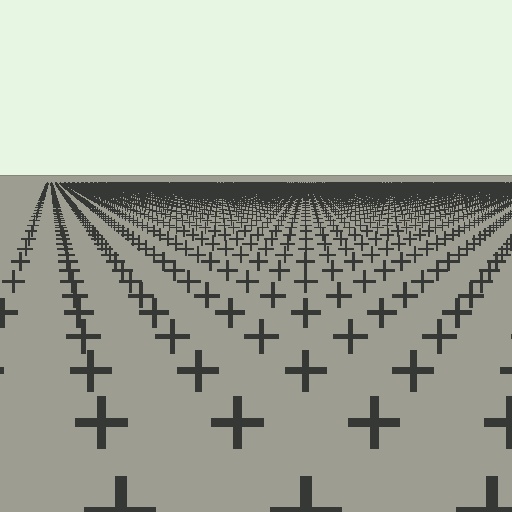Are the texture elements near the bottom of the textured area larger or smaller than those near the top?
Larger. Near the bottom, elements are closer to the viewer and appear at a bigger on-screen size.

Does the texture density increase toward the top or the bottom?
Density increases toward the top.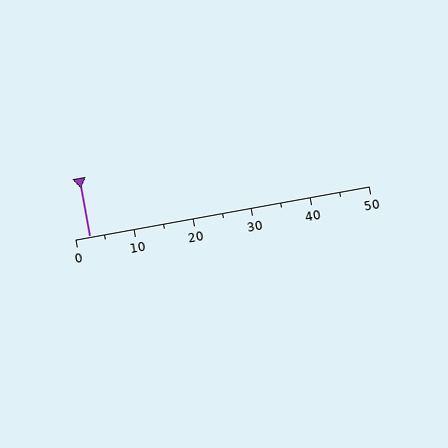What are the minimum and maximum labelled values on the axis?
The axis runs from 0 to 50.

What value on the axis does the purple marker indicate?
The marker indicates approximately 2.5.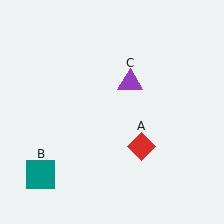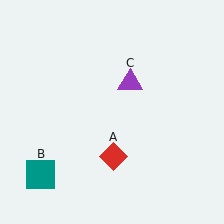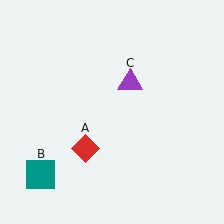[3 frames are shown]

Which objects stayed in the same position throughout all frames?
Teal square (object B) and purple triangle (object C) remained stationary.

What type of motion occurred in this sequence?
The red diamond (object A) rotated clockwise around the center of the scene.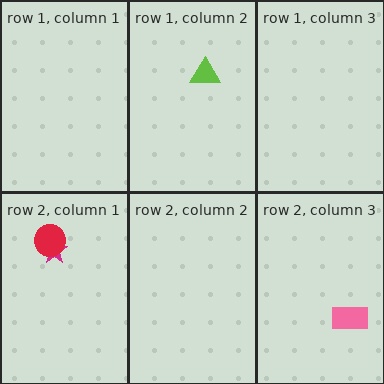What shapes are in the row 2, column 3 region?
The pink rectangle.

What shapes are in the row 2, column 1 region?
The magenta star, the red circle.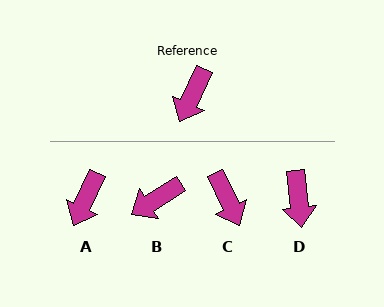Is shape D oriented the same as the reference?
No, it is off by about 31 degrees.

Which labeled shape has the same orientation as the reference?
A.